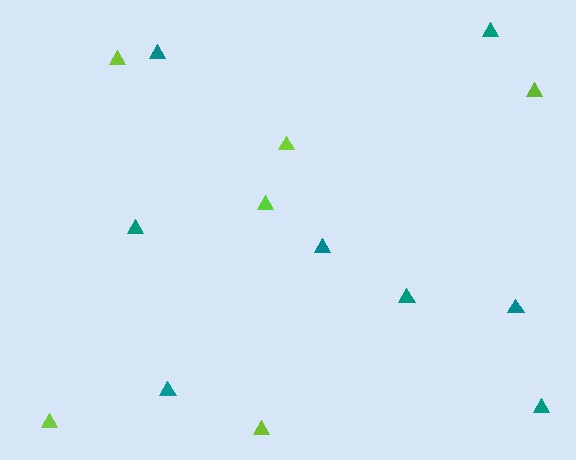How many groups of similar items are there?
There are 2 groups: one group of teal triangles (8) and one group of lime triangles (6).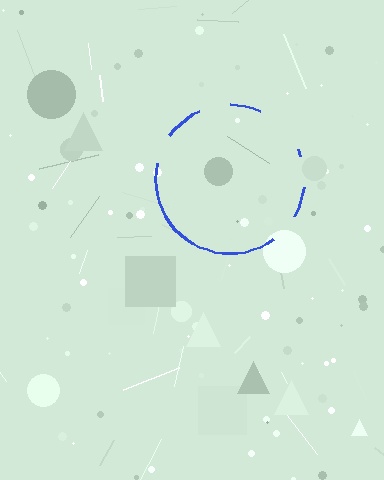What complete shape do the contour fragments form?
The contour fragments form a circle.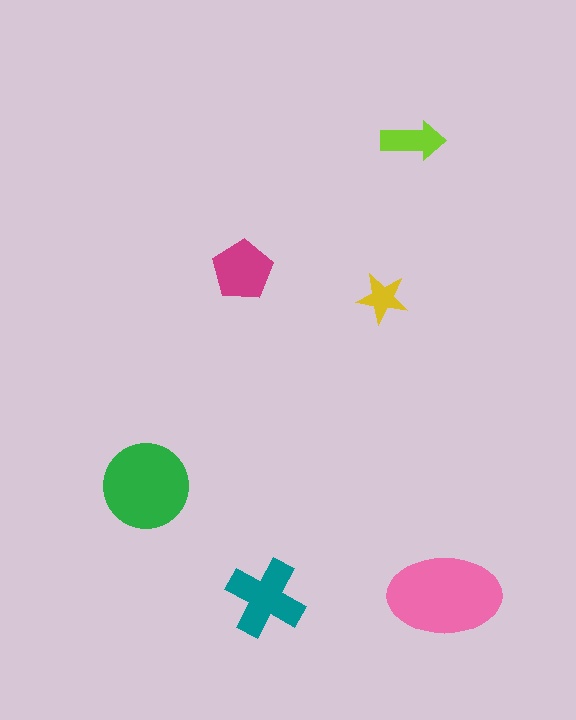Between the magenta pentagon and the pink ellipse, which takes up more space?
The pink ellipse.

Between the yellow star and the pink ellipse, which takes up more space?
The pink ellipse.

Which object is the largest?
The pink ellipse.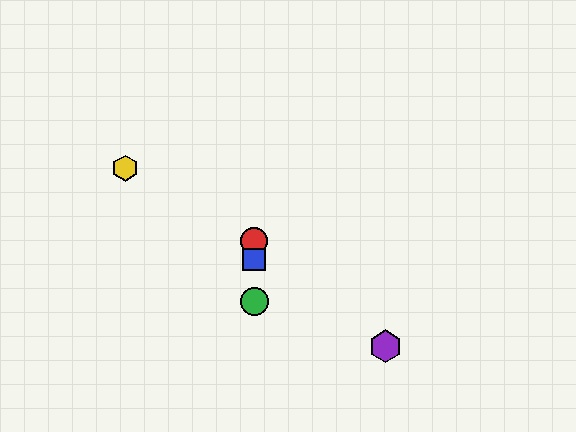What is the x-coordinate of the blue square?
The blue square is at x≈254.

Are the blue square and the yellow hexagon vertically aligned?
No, the blue square is at x≈254 and the yellow hexagon is at x≈125.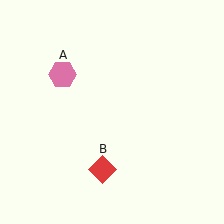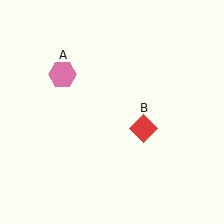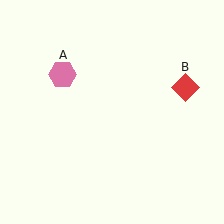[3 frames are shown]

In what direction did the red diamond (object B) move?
The red diamond (object B) moved up and to the right.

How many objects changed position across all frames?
1 object changed position: red diamond (object B).